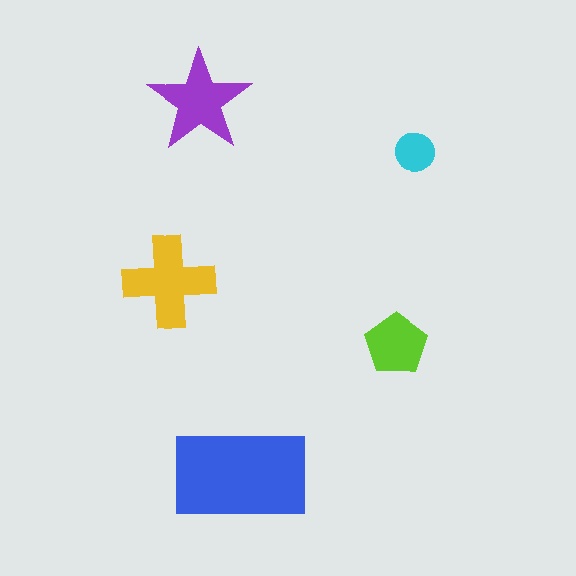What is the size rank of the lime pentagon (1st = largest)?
4th.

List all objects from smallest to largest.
The cyan circle, the lime pentagon, the purple star, the yellow cross, the blue rectangle.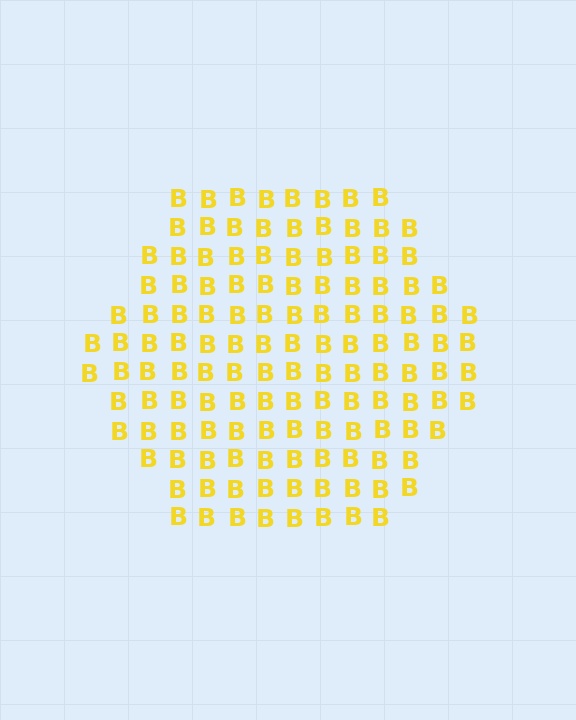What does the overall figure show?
The overall figure shows a hexagon.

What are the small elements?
The small elements are letter B's.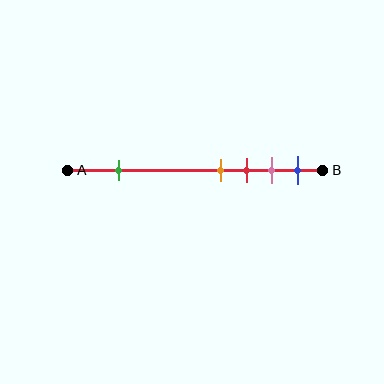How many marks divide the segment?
There are 5 marks dividing the segment.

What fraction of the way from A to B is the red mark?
The red mark is approximately 70% (0.7) of the way from A to B.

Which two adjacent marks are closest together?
The orange and red marks are the closest adjacent pair.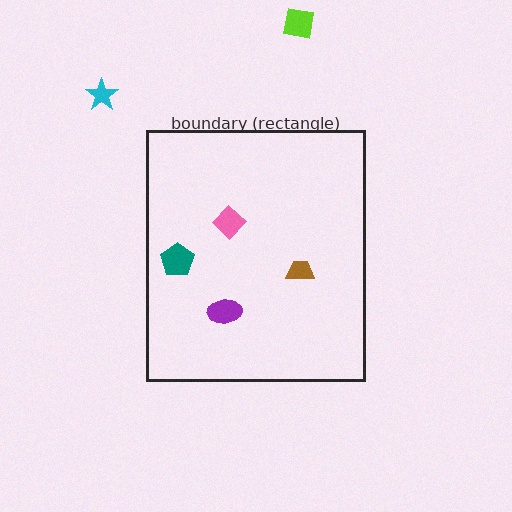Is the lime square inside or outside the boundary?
Outside.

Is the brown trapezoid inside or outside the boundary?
Inside.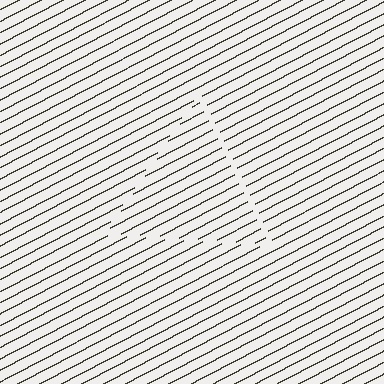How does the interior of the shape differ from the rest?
The interior of the shape contains the same grating, shifted by half a period — the contour is defined by the phase discontinuity where line-ends from the inner and outer gratings abut.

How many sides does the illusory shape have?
3 sides — the line-ends trace a triangle.